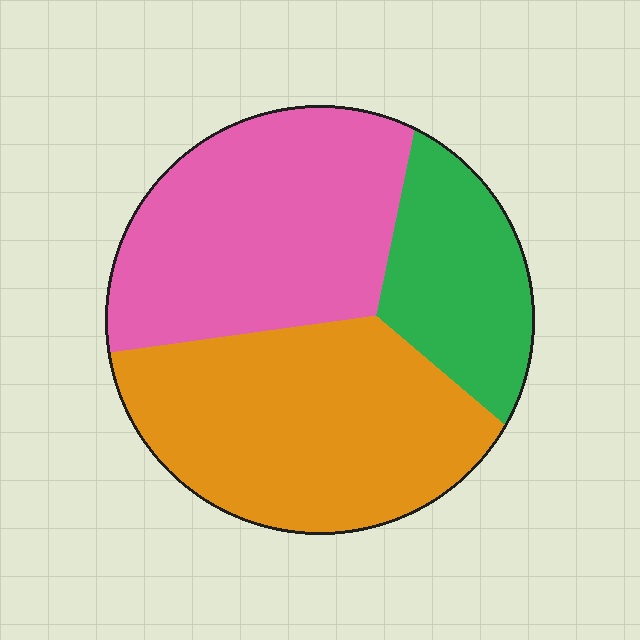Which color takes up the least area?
Green, at roughly 20%.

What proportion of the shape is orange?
Orange covers 41% of the shape.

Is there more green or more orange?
Orange.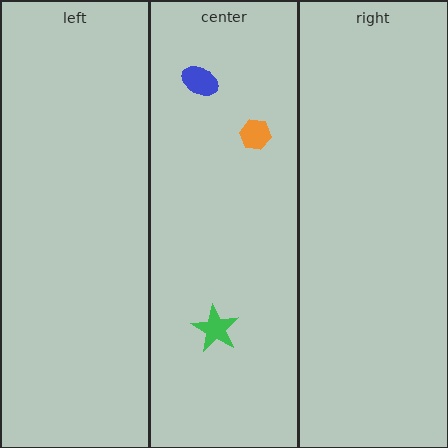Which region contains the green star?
The center region.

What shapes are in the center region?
The blue ellipse, the green star, the orange hexagon.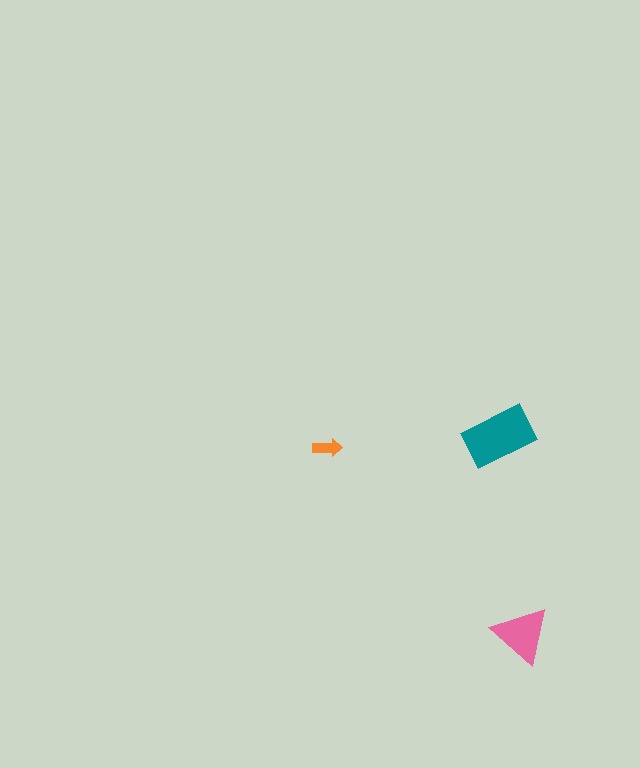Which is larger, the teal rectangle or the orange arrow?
The teal rectangle.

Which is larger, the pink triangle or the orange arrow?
The pink triangle.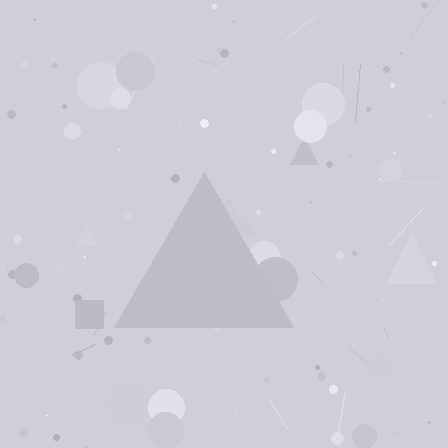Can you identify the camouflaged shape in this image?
The camouflaged shape is a triangle.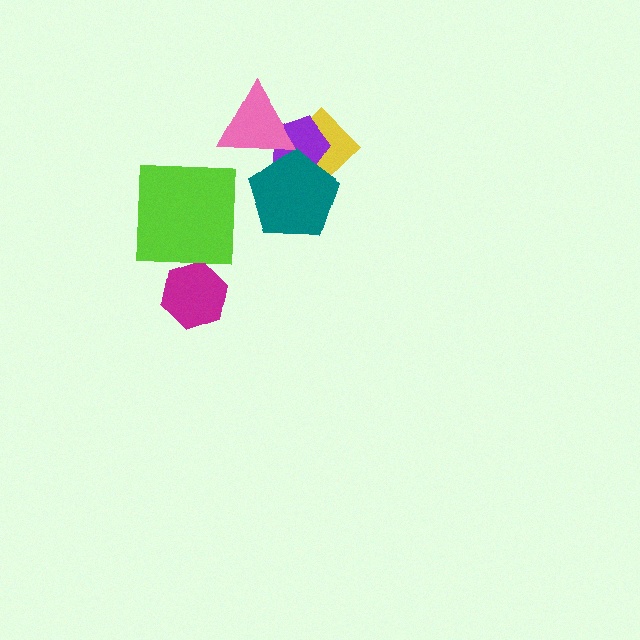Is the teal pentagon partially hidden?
Yes, it is partially covered by another shape.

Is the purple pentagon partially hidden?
Yes, it is partially covered by another shape.